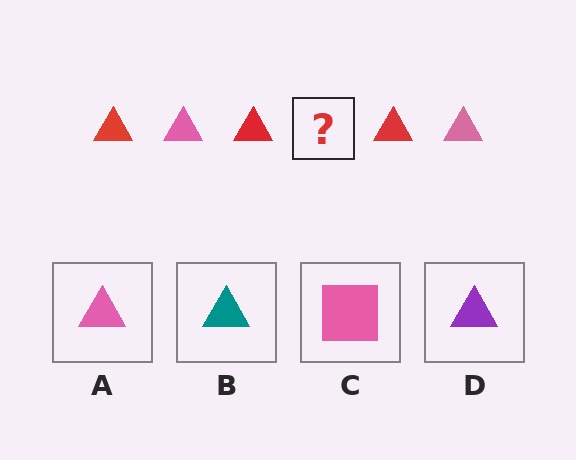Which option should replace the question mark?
Option A.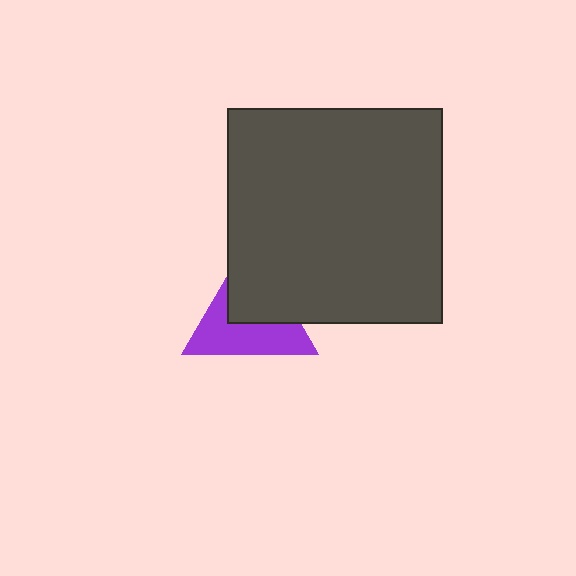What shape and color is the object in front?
The object in front is a dark gray square.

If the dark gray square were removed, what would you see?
You would see the complete purple triangle.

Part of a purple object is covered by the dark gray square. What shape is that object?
It is a triangle.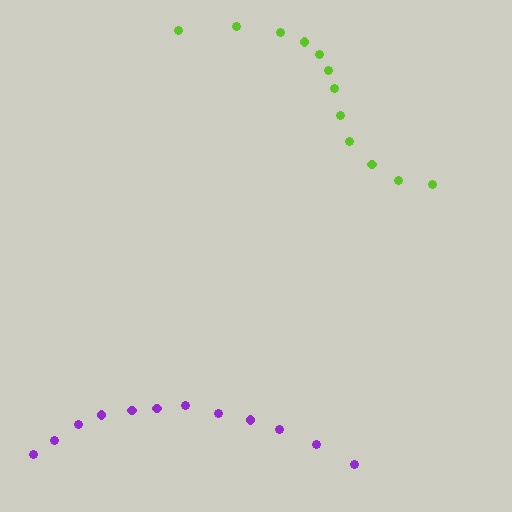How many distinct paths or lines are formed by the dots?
There are 2 distinct paths.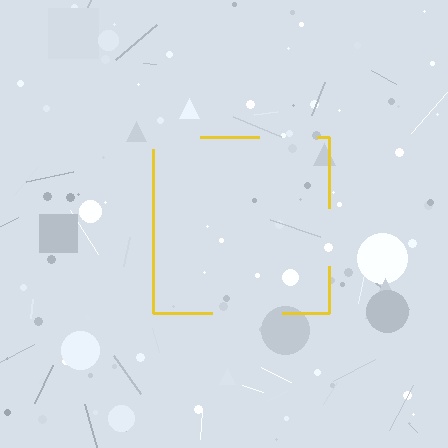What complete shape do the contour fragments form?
The contour fragments form a square.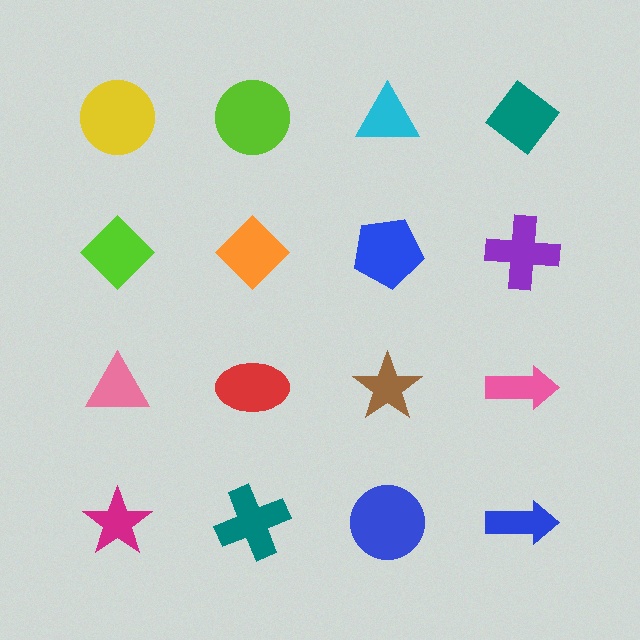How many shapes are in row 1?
4 shapes.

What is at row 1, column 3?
A cyan triangle.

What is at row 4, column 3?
A blue circle.